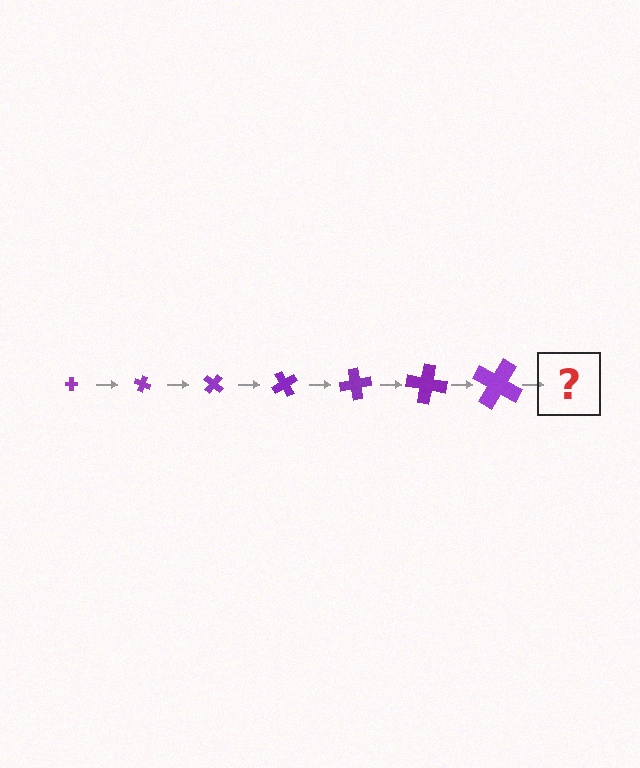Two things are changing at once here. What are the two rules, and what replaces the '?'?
The two rules are that the cross grows larger each step and it rotates 20 degrees each step. The '?' should be a cross, larger than the previous one and rotated 140 degrees from the start.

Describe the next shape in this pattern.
It should be a cross, larger than the previous one and rotated 140 degrees from the start.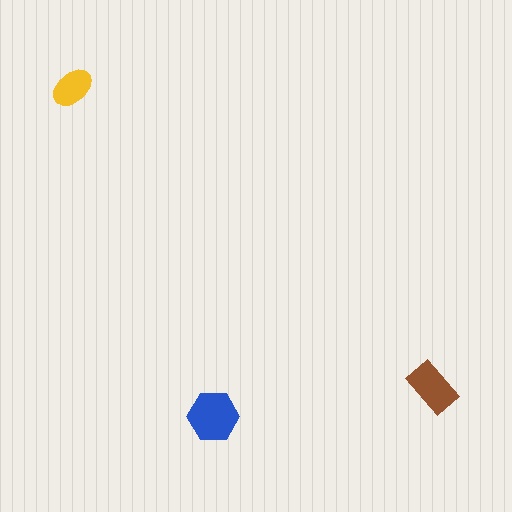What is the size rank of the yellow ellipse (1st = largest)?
3rd.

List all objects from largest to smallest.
The blue hexagon, the brown rectangle, the yellow ellipse.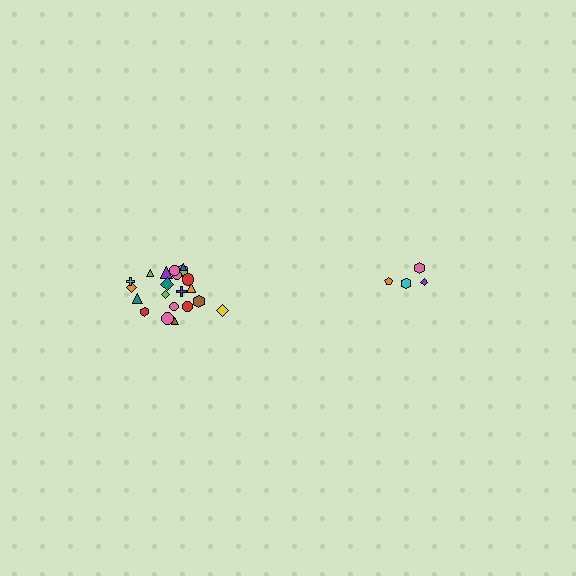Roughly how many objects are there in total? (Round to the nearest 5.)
Roughly 25 objects in total.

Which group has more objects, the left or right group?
The left group.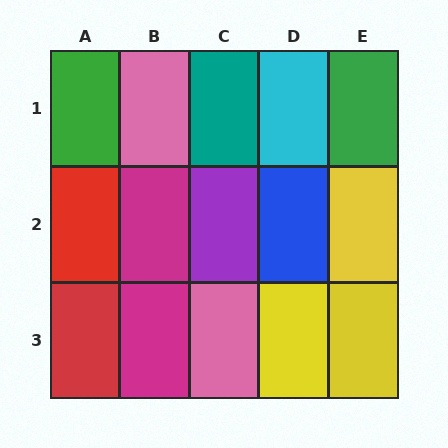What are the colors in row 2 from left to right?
Red, magenta, purple, blue, yellow.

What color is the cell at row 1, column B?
Pink.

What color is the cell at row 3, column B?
Magenta.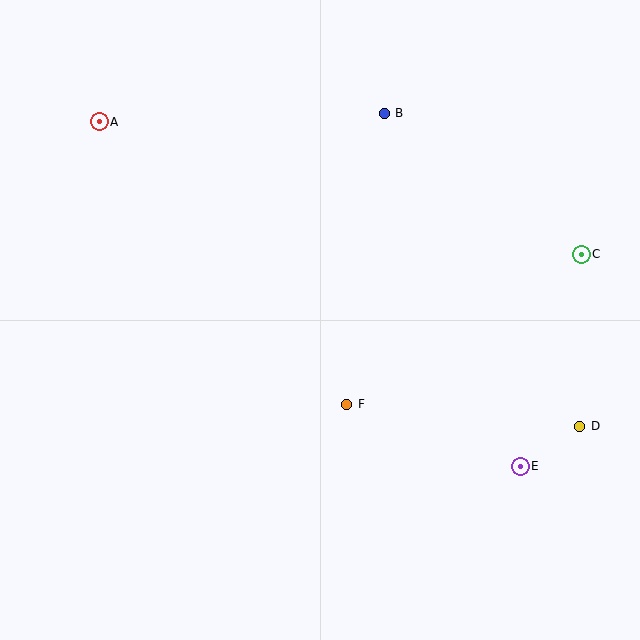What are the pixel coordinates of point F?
Point F is at (347, 404).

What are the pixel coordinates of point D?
Point D is at (580, 426).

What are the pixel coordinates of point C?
Point C is at (581, 254).